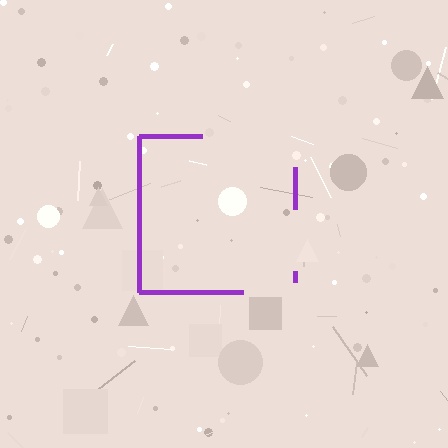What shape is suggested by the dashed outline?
The dashed outline suggests a square.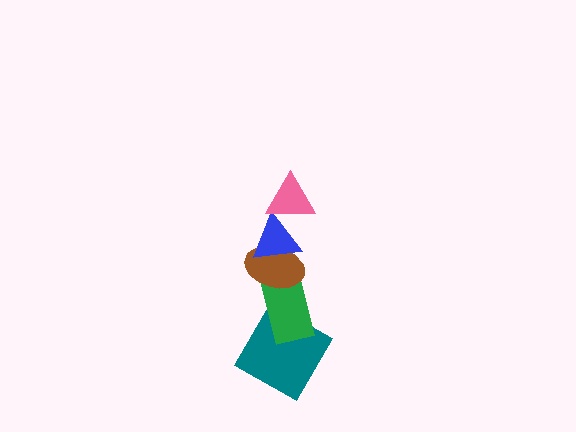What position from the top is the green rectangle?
The green rectangle is 4th from the top.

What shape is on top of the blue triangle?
The pink triangle is on top of the blue triangle.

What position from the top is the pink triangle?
The pink triangle is 1st from the top.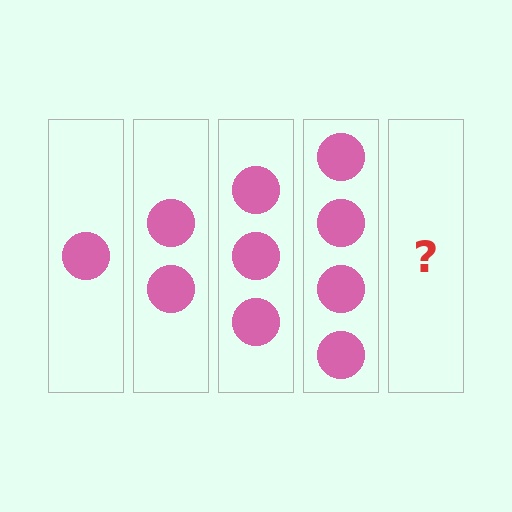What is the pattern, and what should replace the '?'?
The pattern is that each step adds one more circle. The '?' should be 5 circles.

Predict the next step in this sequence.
The next step is 5 circles.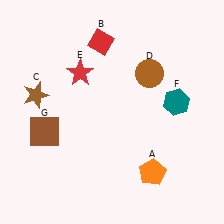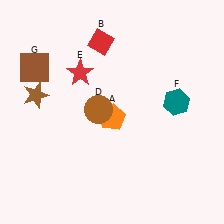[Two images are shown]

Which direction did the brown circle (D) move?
The brown circle (D) moved left.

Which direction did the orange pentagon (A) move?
The orange pentagon (A) moved up.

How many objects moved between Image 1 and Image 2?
3 objects moved between the two images.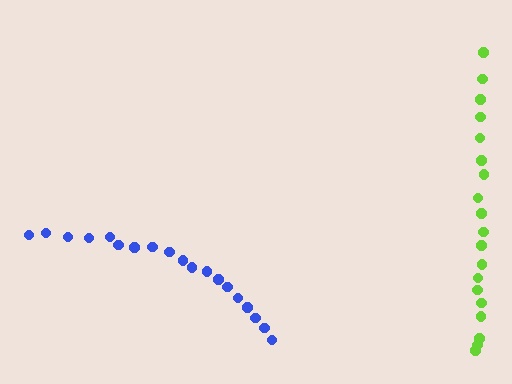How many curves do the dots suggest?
There are 2 distinct paths.